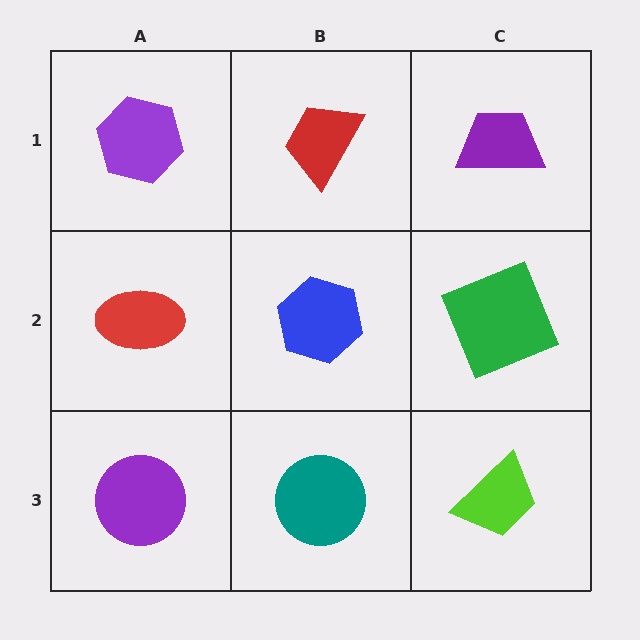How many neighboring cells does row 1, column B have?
3.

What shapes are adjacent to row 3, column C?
A green square (row 2, column C), a teal circle (row 3, column B).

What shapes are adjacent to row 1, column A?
A red ellipse (row 2, column A), a red trapezoid (row 1, column B).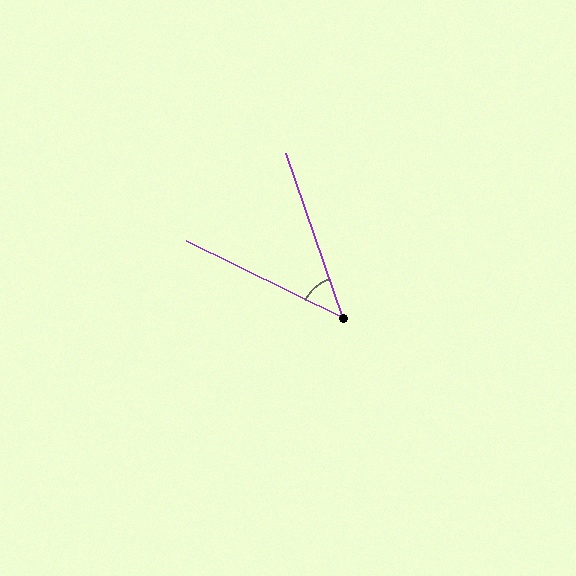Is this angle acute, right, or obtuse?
It is acute.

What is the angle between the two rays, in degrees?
Approximately 45 degrees.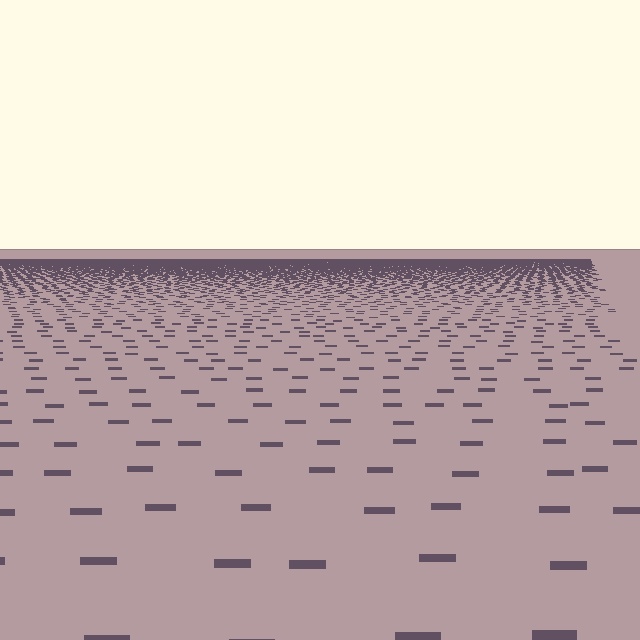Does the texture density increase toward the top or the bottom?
Density increases toward the top.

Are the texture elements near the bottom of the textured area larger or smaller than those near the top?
Larger. Near the bottom, elements are closer to the viewer and appear at a bigger on-screen size.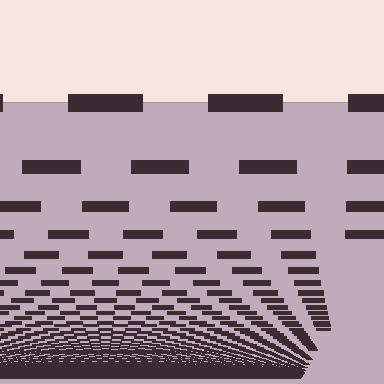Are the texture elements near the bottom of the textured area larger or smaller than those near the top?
Smaller. The gradient is inverted — elements near the bottom are smaller and denser.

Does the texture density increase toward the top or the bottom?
Density increases toward the bottom.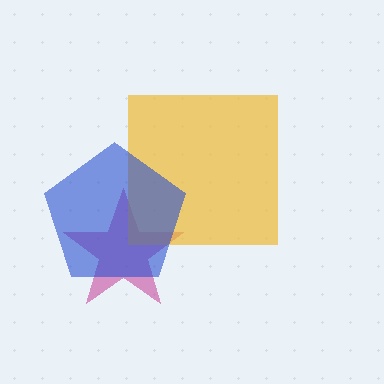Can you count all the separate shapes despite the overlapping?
Yes, there are 3 separate shapes.